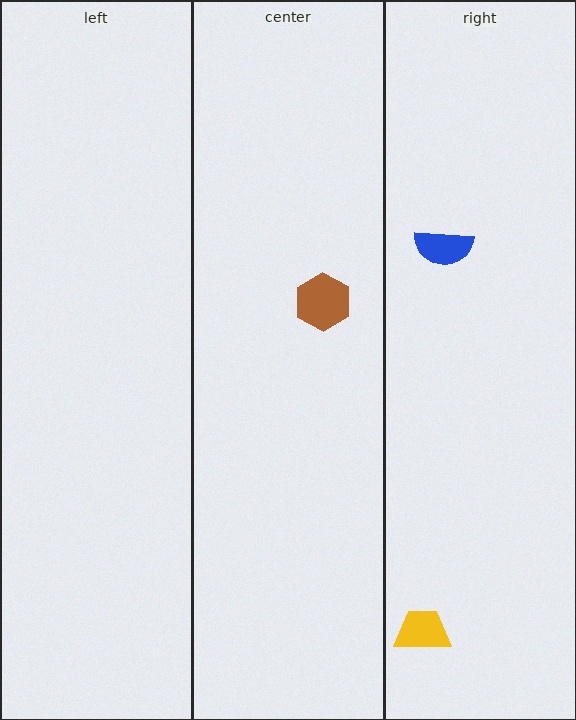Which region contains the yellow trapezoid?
The right region.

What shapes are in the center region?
The brown hexagon.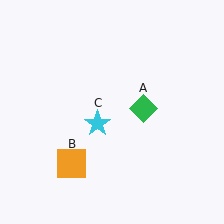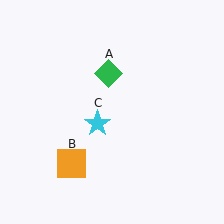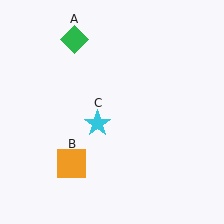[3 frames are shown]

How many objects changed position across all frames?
1 object changed position: green diamond (object A).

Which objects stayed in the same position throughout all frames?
Orange square (object B) and cyan star (object C) remained stationary.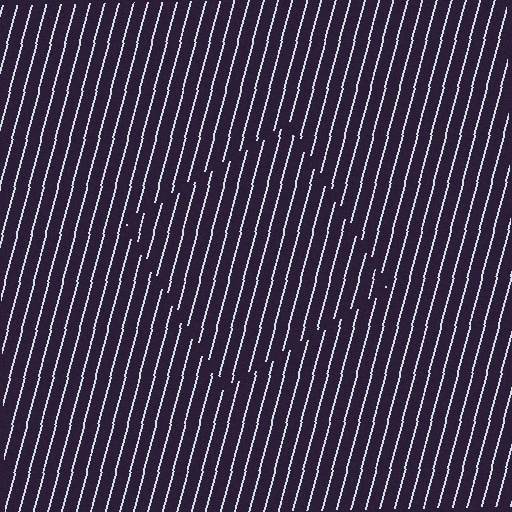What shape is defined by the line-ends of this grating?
An illusory square. The interior of the shape contains the same grating, shifted by half a period — the contour is defined by the phase discontinuity where line-ends from the inner and outer gratings abut.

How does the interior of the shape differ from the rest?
The interior of the shape contains the same grating, shifted by half a period — the contour is defined by the phase discontinuity where line-ends from the inner and outer gratings abut.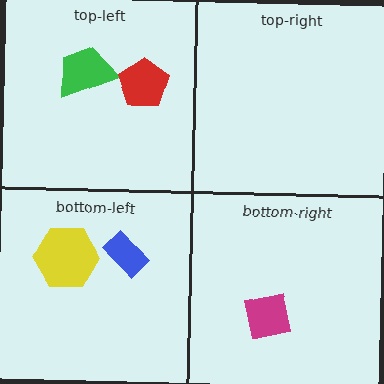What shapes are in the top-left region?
The green trapezoid, the red pentagon.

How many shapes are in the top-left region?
2.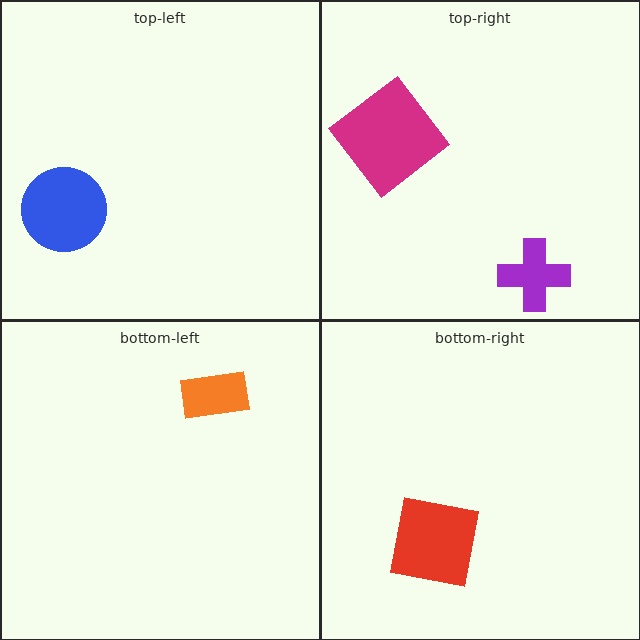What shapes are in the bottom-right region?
The red square.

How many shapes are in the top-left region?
1.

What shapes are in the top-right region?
The magenta diamond, the purple cross.